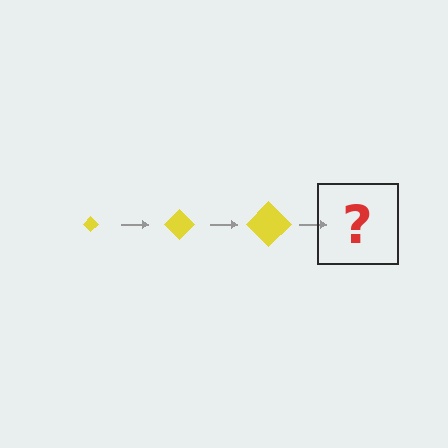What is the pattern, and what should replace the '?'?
The pattern is that the diamond gets progressively larger each step. The '?' should be a yellow diamond, larger than the previous one.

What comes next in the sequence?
The next element should be a yellow diamond, larger than the previous one.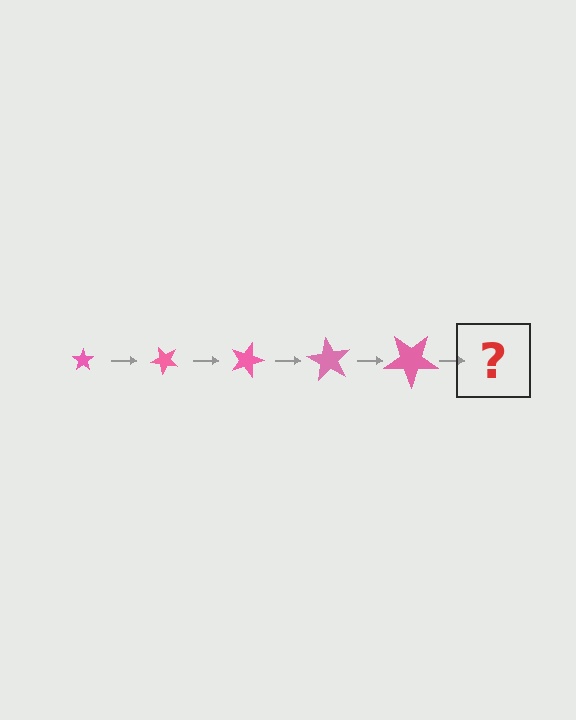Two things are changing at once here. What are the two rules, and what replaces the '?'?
The two rules are that the star grows larger each step and it rotates 45 degrees each step. The '?' should be a star, larger than the previous one and rotated 225 degrees from the start.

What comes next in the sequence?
The next element should be a star, larger than the previous one and rotated 225 degrees from the start.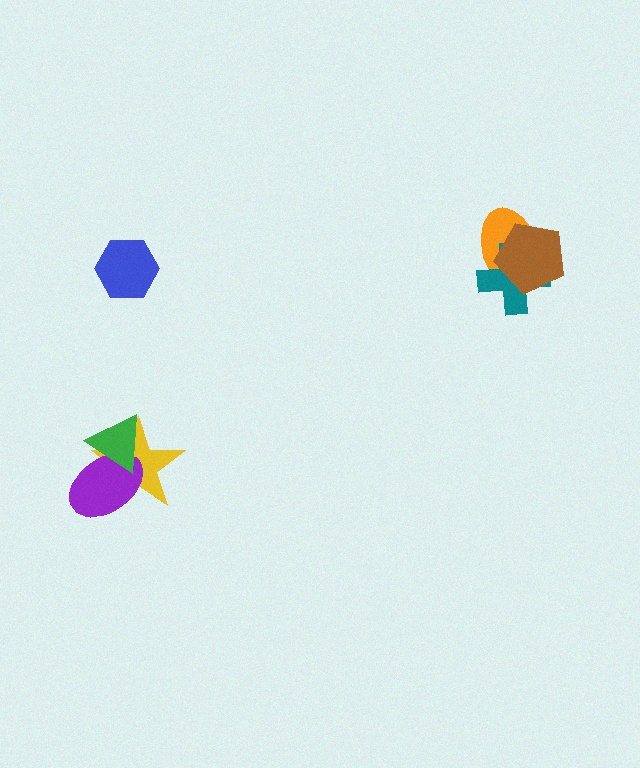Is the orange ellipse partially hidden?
Yes, it is partially covered by another shape.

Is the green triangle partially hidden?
No, no other shape covers it.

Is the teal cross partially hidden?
Yes, it is partially covered by another shape.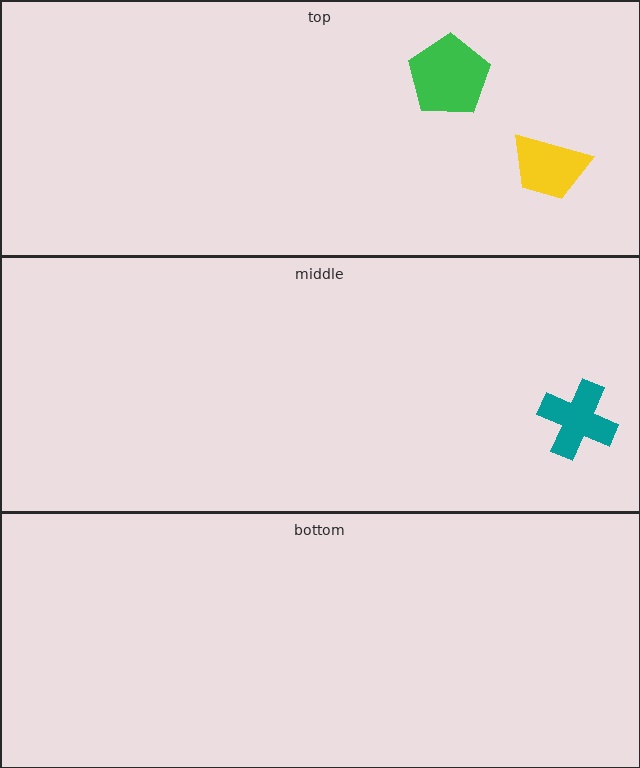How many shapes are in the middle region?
1.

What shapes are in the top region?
The yellow trapezoid, the green pentagon.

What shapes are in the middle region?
The teal cross.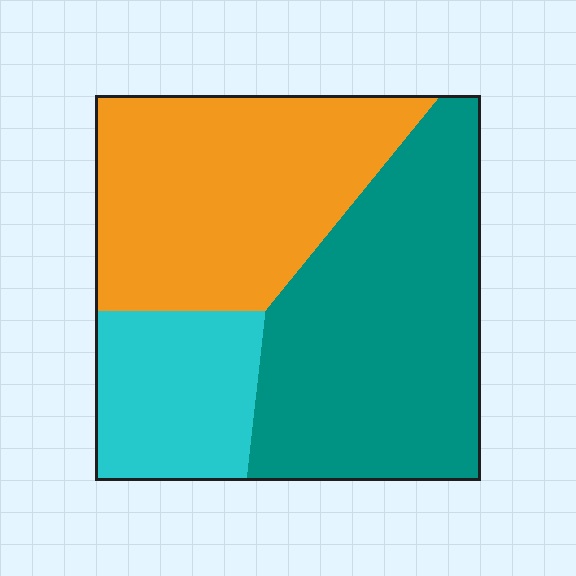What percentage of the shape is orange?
Orange takes up about three eighths (3/8) of the shape.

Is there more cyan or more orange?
Orange.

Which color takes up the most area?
Teal, at roughly 45%.